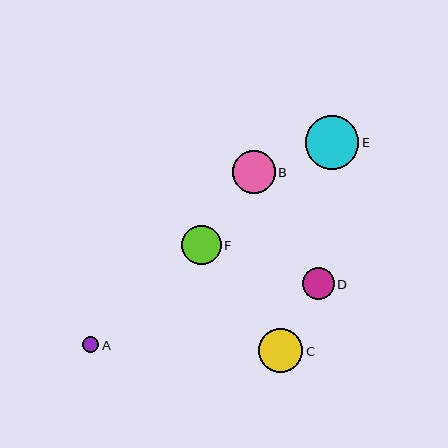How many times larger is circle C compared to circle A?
Circle C is approximately 2.7 times the size of circle A.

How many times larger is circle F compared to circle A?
Circle F is approximately 2.4 times the size of circle A.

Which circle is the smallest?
Circle A is the smallest with a size of approximately 16 pixels.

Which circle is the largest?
Circle E is the largest with a size of approximately 54 pixels.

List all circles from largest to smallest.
From largest to smallest: E, C, B, F, D, A.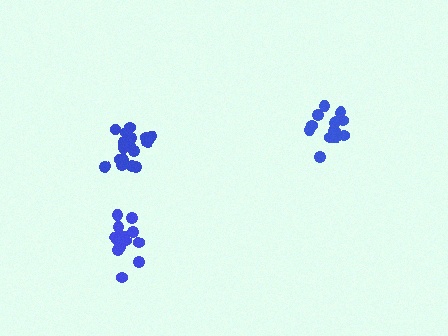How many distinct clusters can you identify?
There are 3 distinct clusters.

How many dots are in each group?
Group 1: 15 dots, Group 2: 17 dots, Group 3: 14 dots (46 total).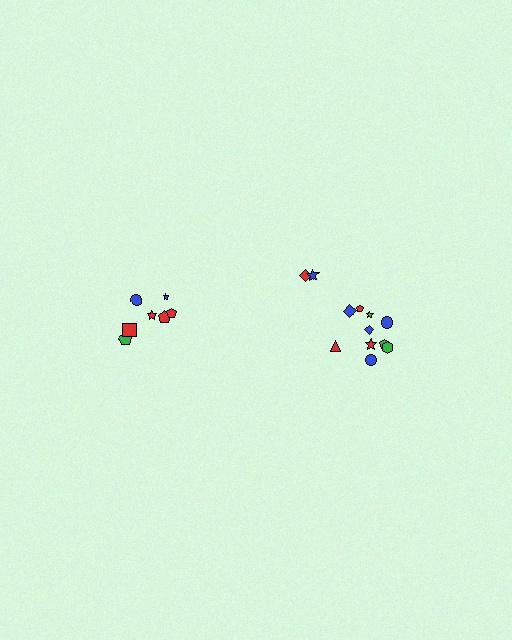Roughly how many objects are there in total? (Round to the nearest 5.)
Roughly 20 objects in total.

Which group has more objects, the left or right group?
The right group.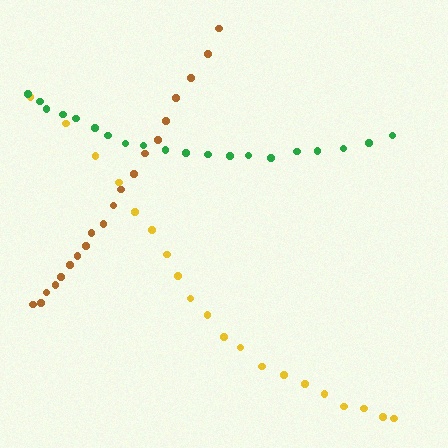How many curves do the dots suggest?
There are 3 distinct paths.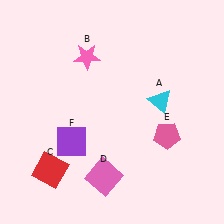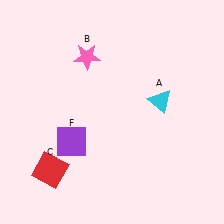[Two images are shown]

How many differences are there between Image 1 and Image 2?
There are 2 differences between the two images.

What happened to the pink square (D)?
The pink square (D) was removed in Image 2. It was in the bottom-left area of Image 1.